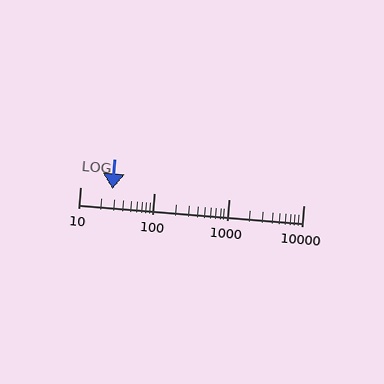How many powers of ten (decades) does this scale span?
The scale spans 3 decades, from 10 to 10000.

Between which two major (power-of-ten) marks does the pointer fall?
The pointer is between 10 and 100.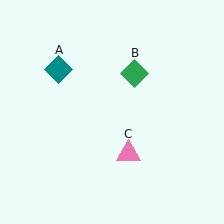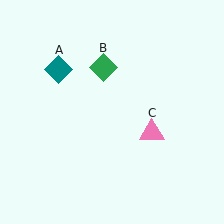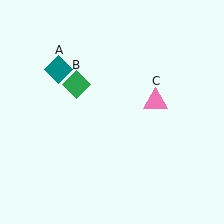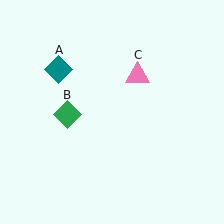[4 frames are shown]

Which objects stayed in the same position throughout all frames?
Teal diamond (object A) remained stationary.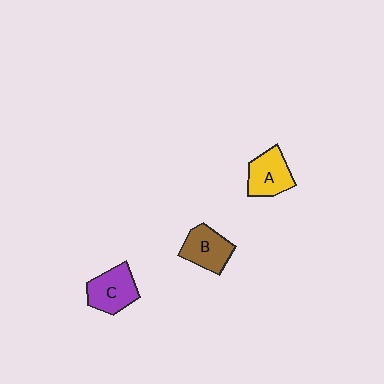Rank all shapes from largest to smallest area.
From largest to smallest: C (purple), B (brown), A (yellow).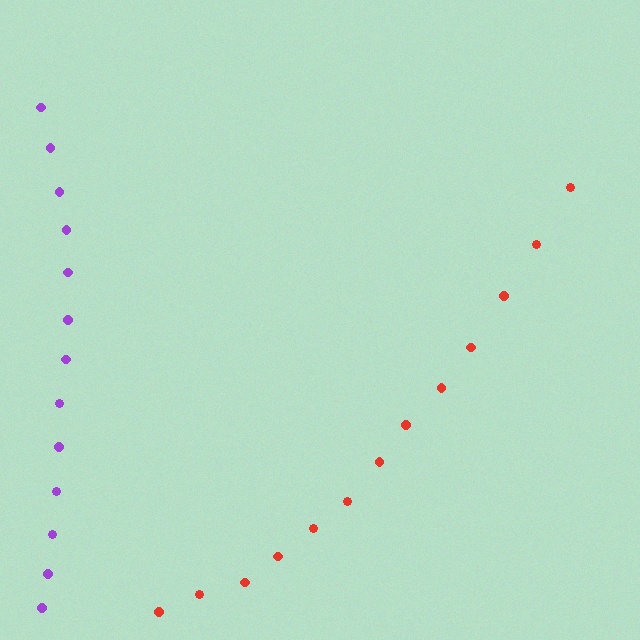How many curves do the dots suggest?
There are 2 distinct paths.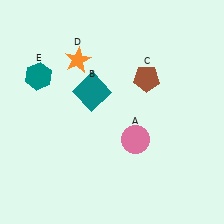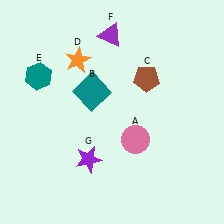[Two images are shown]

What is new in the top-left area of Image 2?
A purple triangle (F) was added in the top-left area of Image 2.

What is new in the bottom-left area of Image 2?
A purple star (G) was added in the bottom-left area of Image 2.